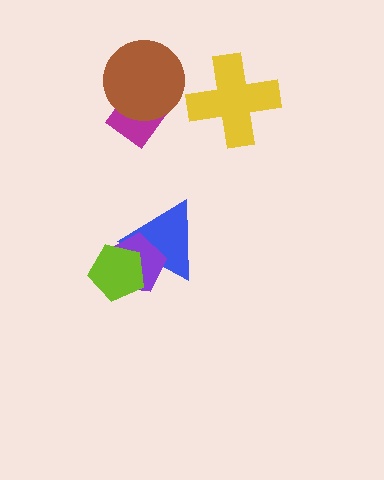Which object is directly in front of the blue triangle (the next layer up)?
The purple pentagon is directly in front of the blue triangle.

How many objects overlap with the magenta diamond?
1 object overlaps with the magenta diamond.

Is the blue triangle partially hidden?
Yes, it is partially covered by another shape.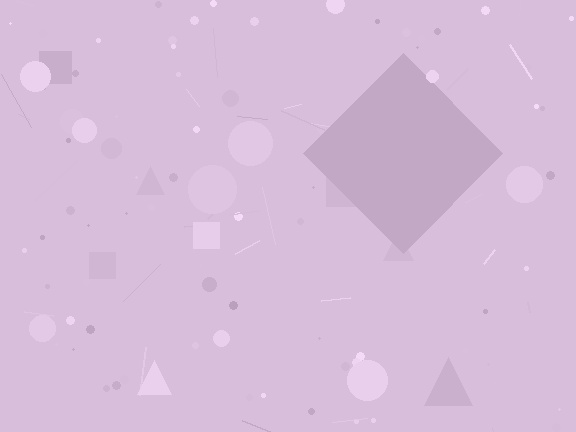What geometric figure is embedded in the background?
A diamond is embedded in the background.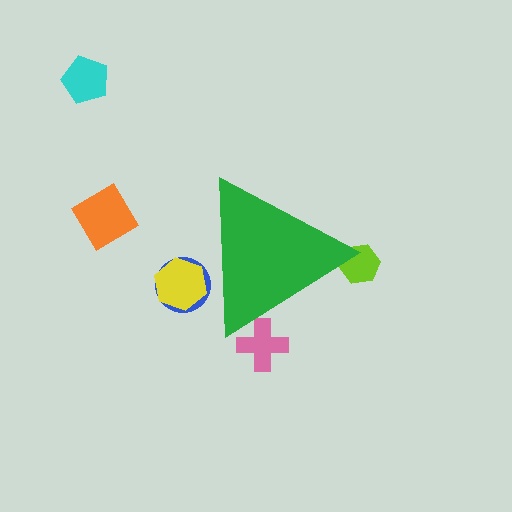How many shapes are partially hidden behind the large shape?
4 shapes are partially hidden.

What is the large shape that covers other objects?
A green triangle.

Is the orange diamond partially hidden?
No, the orange diamond is fully visible.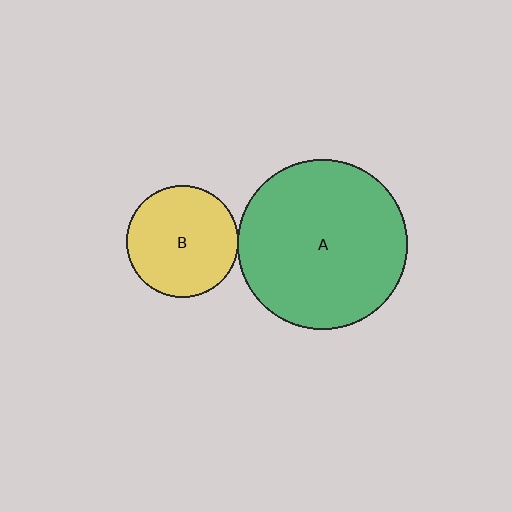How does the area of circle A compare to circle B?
Approximately 2.3 times.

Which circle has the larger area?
Circle A (green).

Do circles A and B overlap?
Yes.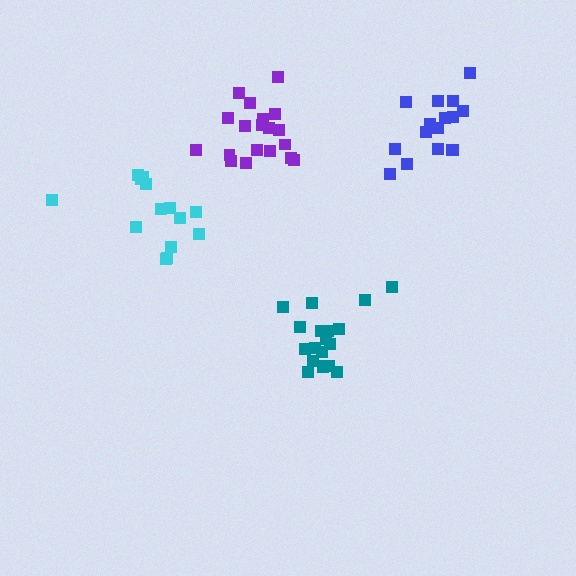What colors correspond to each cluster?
The clusters are colored: teal, purple, cyan, blue.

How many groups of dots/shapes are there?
There are 4 groups.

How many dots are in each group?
Group 1: 19 dots, Group 2: 19 dots, Group 3: 14 dots, Group 4: 16 dots (68 total).